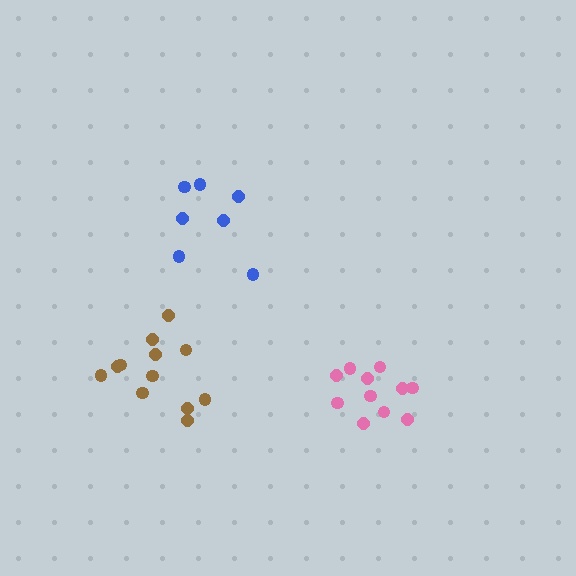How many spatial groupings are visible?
There are 3 spatial groupings.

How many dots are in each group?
Group 1: 11 dots, Group 2: 7 dots, Group 3: 12 dots (30 total).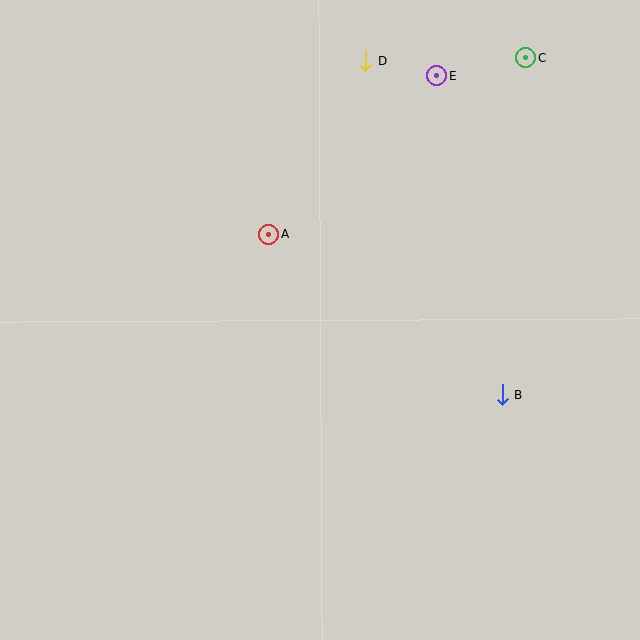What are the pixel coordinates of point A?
Point A is at (269, 234).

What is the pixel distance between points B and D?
The distance between B and D is 361 pixels.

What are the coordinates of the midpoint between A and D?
The midpoint between A and D is at (317, 148).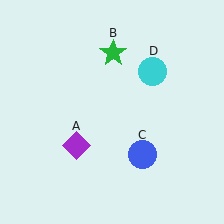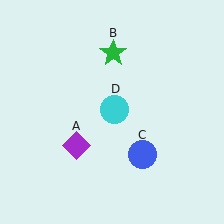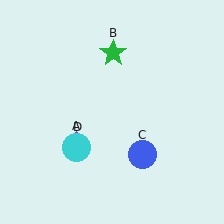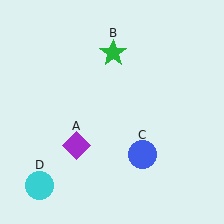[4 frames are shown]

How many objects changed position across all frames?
1 object changed position: cyan circle (object D).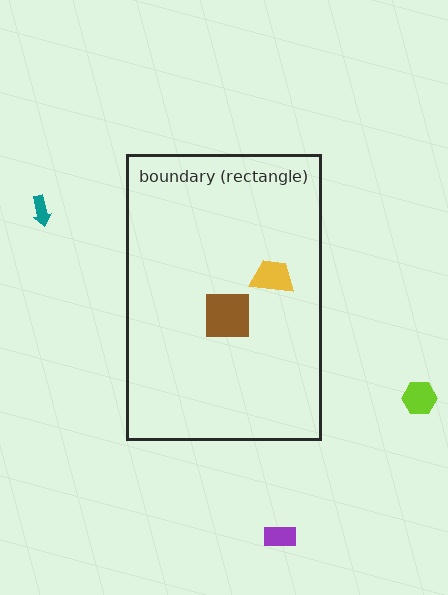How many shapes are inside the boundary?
2 inside, 3 outside.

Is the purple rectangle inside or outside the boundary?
Outside.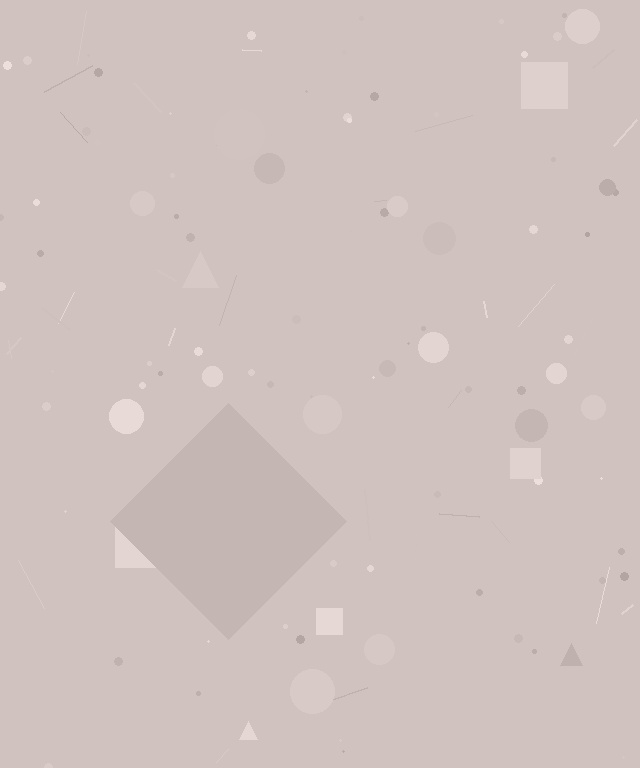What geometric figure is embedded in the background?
A diamond is embedded in the background.